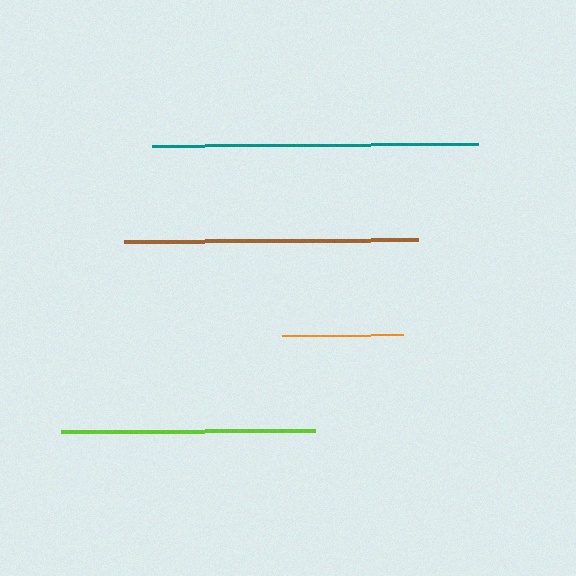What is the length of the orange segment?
The orange segment is approximately 121 pixels long.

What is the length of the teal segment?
The teal segment is approximately 327 pixels long.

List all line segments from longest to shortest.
From longest to shortest: teal, brown, lime, orange.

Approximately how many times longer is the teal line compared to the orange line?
The teal line is approximately 2.7 times the length of the orange line.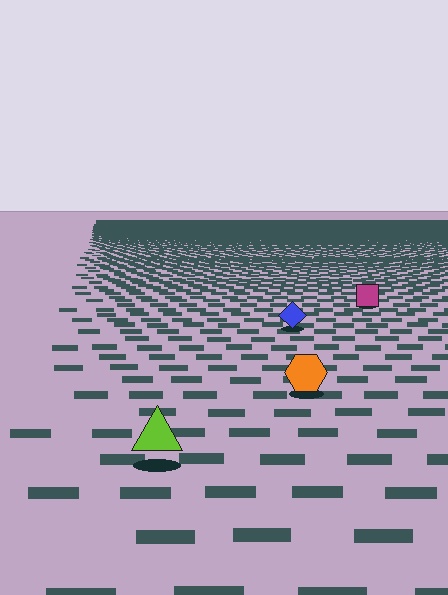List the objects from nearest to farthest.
From nearest to farthest: the lime triangle, the orange hexagon, the blue diamond, the magenta square.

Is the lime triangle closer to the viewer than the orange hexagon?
Yes. The lime triangle is closer — you can tell from the texture gradient: the ground texture is coarser near it.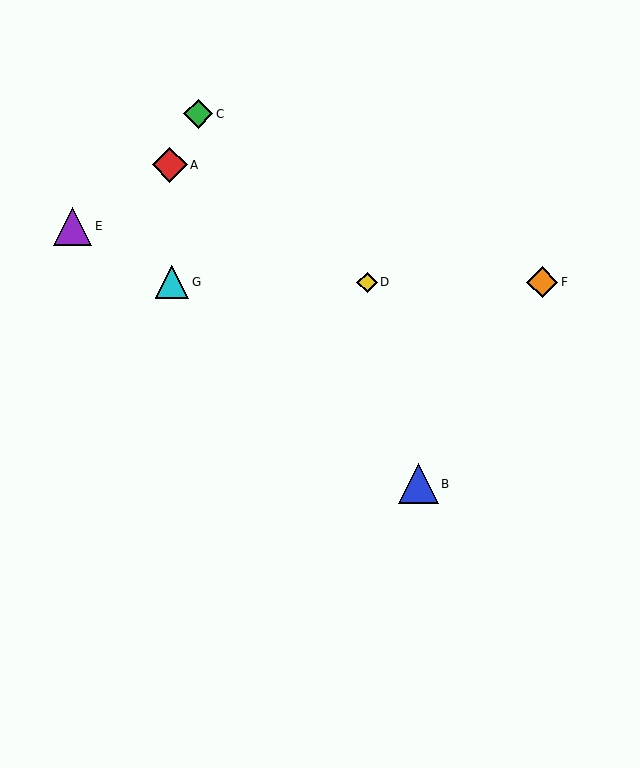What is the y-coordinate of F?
Object F is at y≈282.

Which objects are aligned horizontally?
Objects D, F, G are aligned horizontally.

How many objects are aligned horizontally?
3 objects (D, F, G) are aligned horizontally.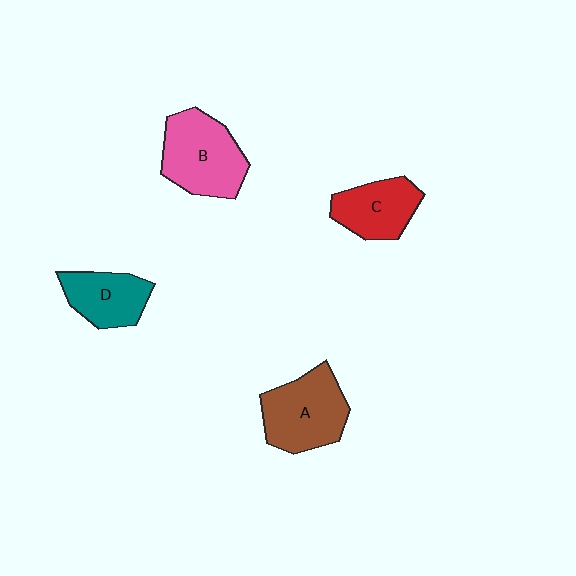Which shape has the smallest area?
Shape D (teal).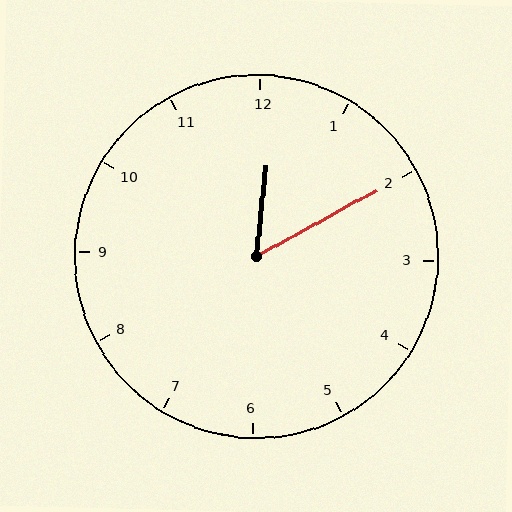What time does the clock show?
12:10.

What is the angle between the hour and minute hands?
Approximately 55 degrees.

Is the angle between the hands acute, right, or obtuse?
It is acute.